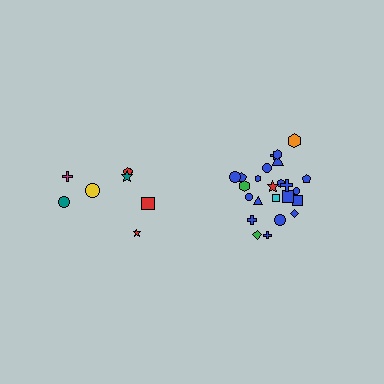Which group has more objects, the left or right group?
The right group.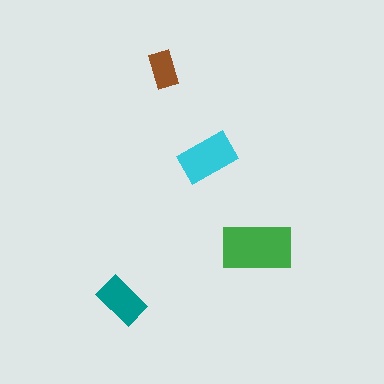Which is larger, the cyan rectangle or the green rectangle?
The green one.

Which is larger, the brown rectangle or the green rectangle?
The green one.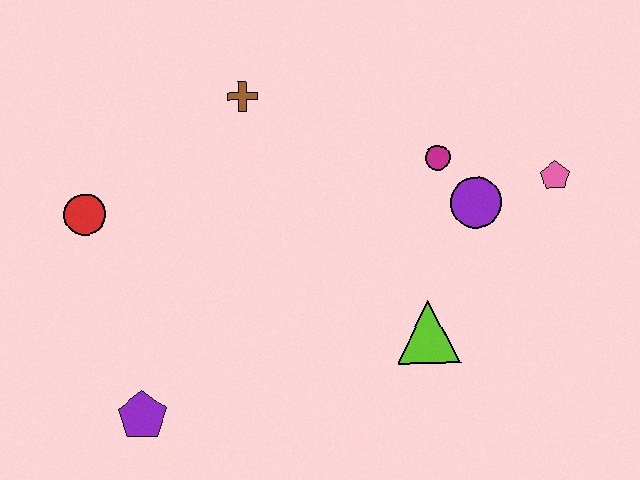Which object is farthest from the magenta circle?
The purple pentagon is farthest from the magenta circle.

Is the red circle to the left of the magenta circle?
Yes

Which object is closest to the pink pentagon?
The purple circle is closest to the pink pentagon.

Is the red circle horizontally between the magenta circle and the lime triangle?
No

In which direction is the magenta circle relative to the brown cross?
The magenta circle is to the right of the brown cross.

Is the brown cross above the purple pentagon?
Yes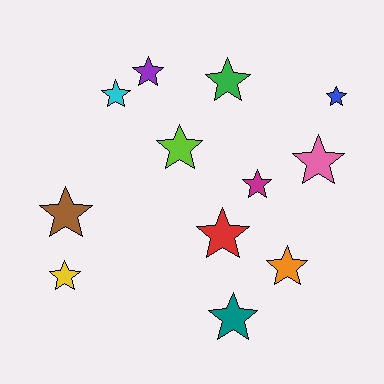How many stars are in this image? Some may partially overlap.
There are 12 stars.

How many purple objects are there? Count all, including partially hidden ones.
There is 1 purple object.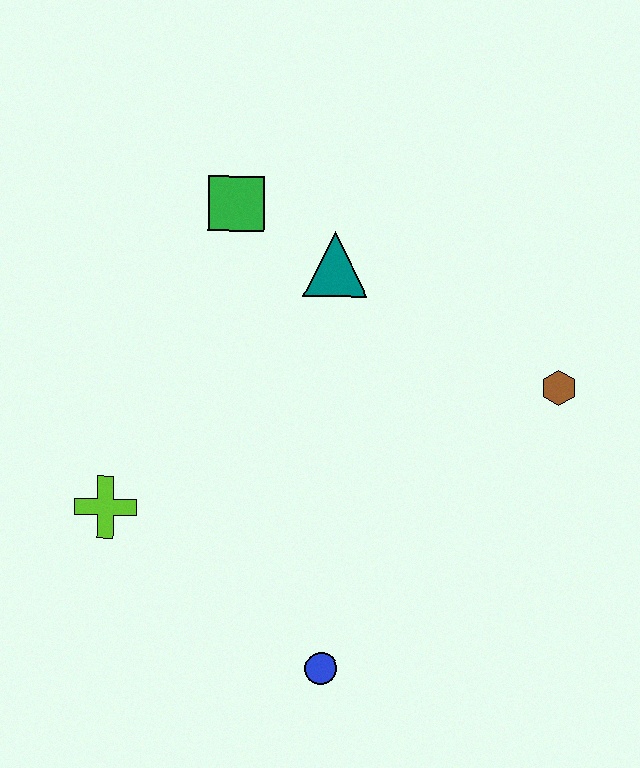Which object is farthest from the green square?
The blue circle is farthest from the green square.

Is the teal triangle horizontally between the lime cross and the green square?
No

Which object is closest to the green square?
The teal triangle is closest to the green square.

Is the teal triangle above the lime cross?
Yes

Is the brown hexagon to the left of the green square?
No